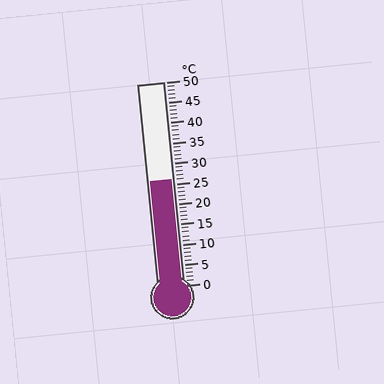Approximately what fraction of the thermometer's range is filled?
The thermometer is filled to approximately 50% of its range.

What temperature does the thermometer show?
The thermometer shows approximately 26°C.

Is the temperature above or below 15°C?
The temperature is above 15°C.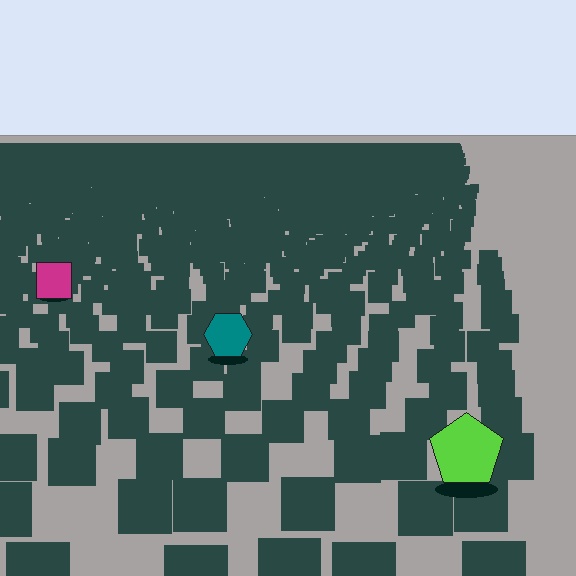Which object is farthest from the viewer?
The magenta square is farthest from the viewer. It appears smaller and the ground texture around it is denser.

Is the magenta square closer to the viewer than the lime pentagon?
No. The lime pentagon is closer — you can tell from the texture gradient: the ground texture is coarser near it.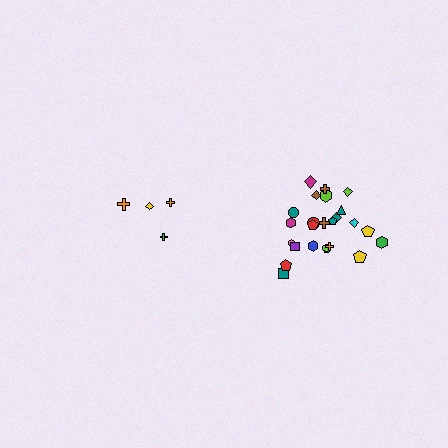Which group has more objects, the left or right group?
The right group.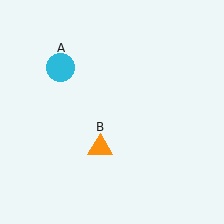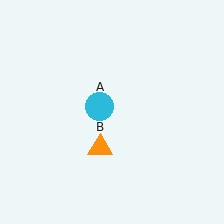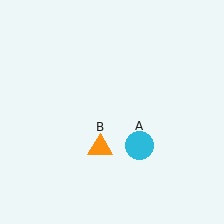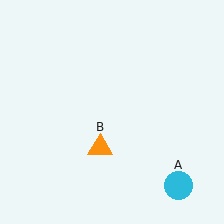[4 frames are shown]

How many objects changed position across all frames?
1 object changed position: cyan circle (object A).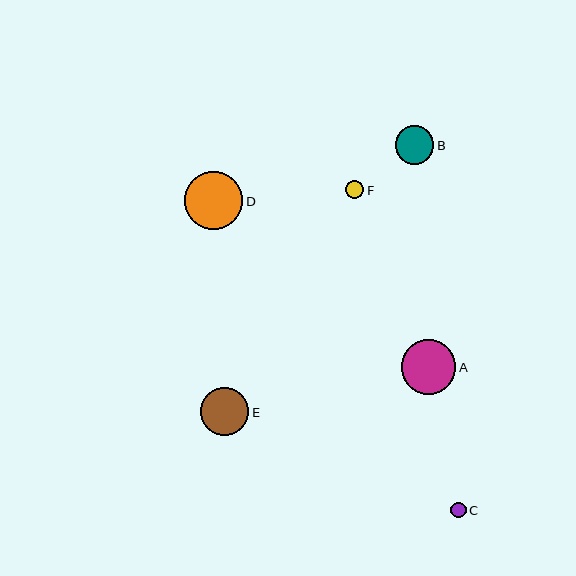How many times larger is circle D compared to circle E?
Circle D is approximately 1.2 times the size of circle E.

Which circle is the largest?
Circle D is the largest with a size of approximately 58 pixels.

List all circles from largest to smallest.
From largest to smallest: D, A, E, B, F, C.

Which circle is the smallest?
Circle C is the smallest with a size of approximately 15 pixels.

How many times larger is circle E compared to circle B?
Circle E is approximately 1.2 times the size of circle B.